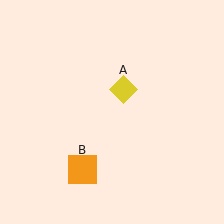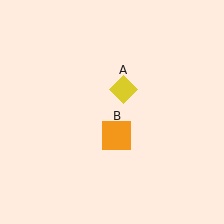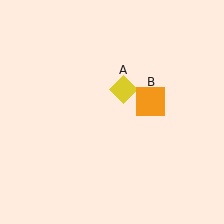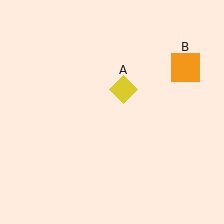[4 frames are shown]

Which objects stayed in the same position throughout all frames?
Yellow diamond (object A) remained stationary.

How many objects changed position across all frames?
1 object changed position: orange square (object B).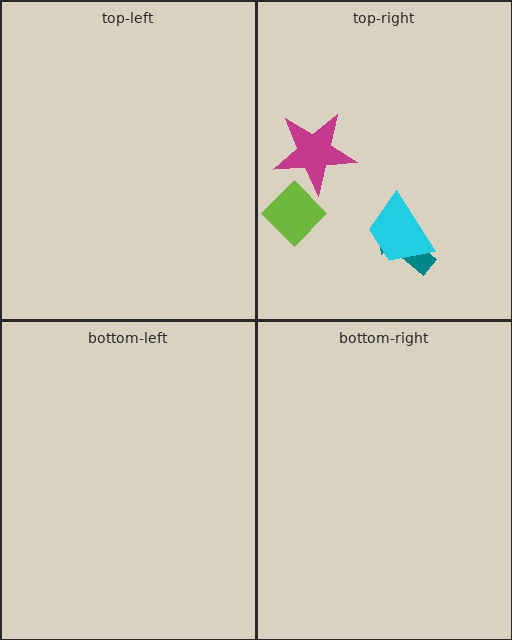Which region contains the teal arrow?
The top-right region.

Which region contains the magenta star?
The top-right region.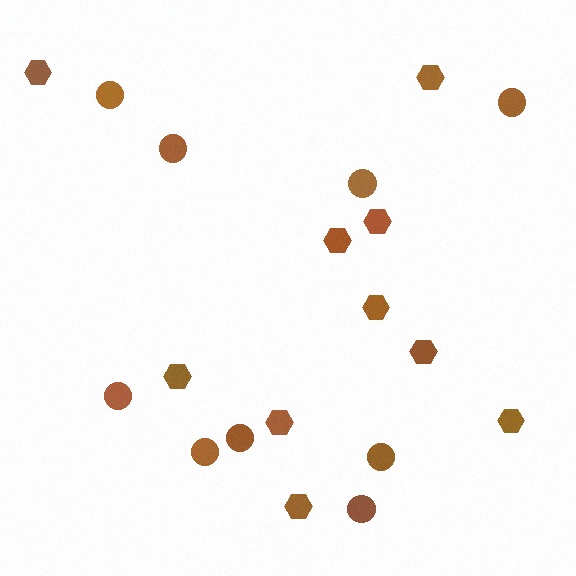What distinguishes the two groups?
There are 2 groups: one group of circles (9) and one group of hexagons (10).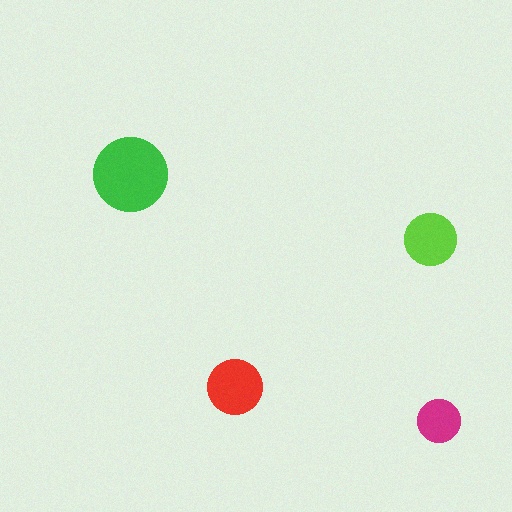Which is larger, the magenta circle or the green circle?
The green one.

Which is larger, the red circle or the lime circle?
The red one.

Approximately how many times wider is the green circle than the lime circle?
About 1.5 times wider.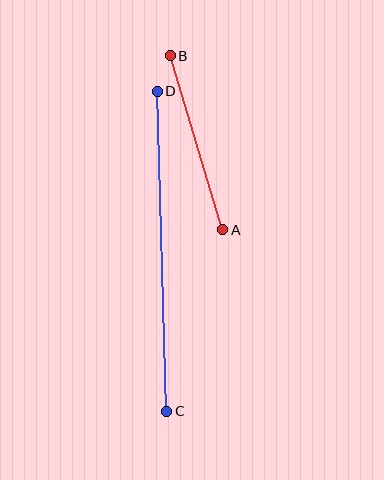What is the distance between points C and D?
The distance is approximately 320 pixels.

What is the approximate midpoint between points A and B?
The midpoint is at approximately (197, 143) pixels.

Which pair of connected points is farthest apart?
Points C and D are farthest apart.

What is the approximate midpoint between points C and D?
The midpoint is at approximately (162, 251) pixels.